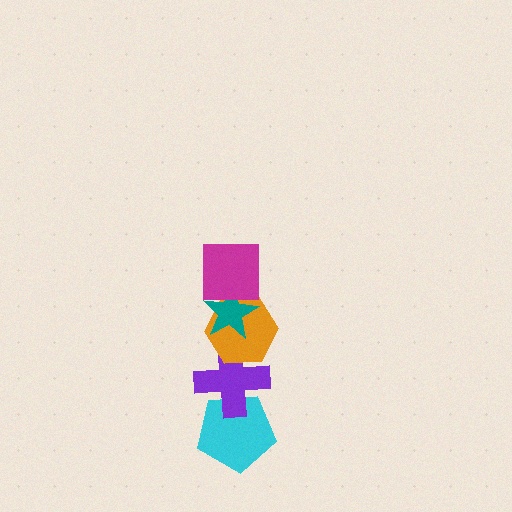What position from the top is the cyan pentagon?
The cyan pentagon is 5th from the top.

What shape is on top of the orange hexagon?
The teal star is on top of the orange hexagon.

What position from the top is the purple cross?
The purple cross is 4th from the top.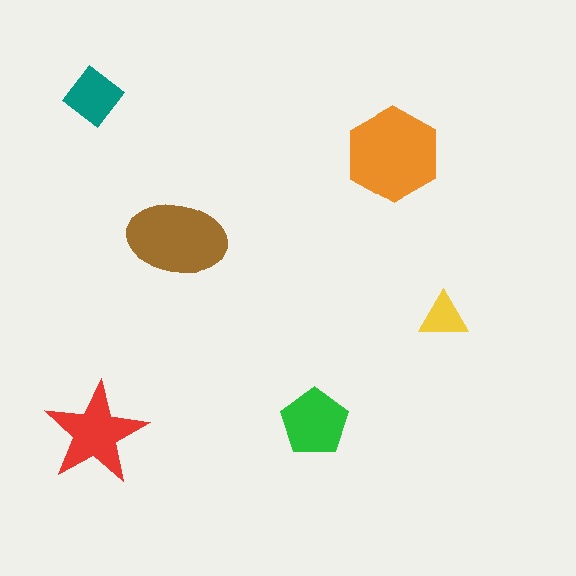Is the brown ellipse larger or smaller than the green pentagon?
Larger.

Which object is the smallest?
The yellow triangle.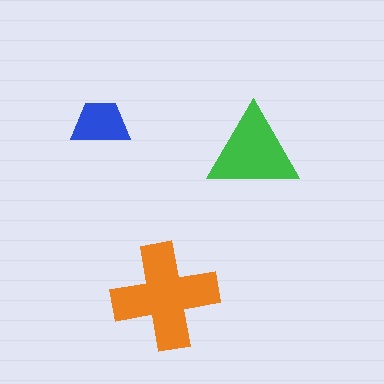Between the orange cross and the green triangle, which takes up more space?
The orange cross.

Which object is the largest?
The orange cross.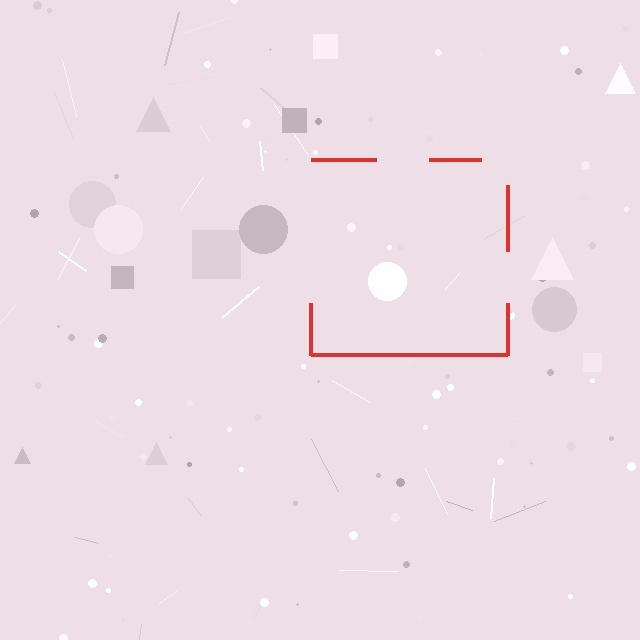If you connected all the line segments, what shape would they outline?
They would outline a square.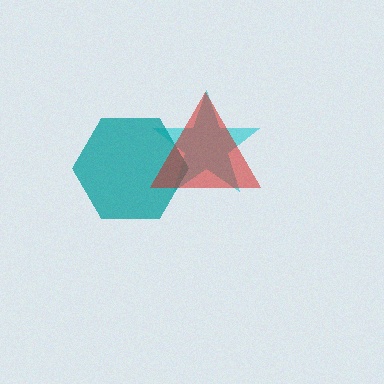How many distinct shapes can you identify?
There are 3 distinct shapes: a cyan star, a teal hexagon, a red triangle.